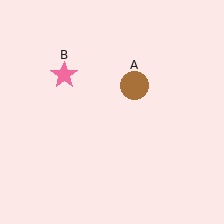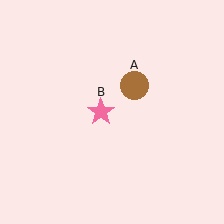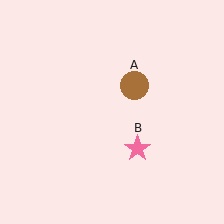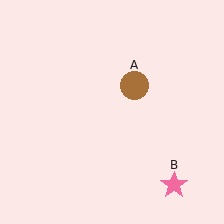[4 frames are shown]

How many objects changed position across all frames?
1 object changed position: pink star (object B).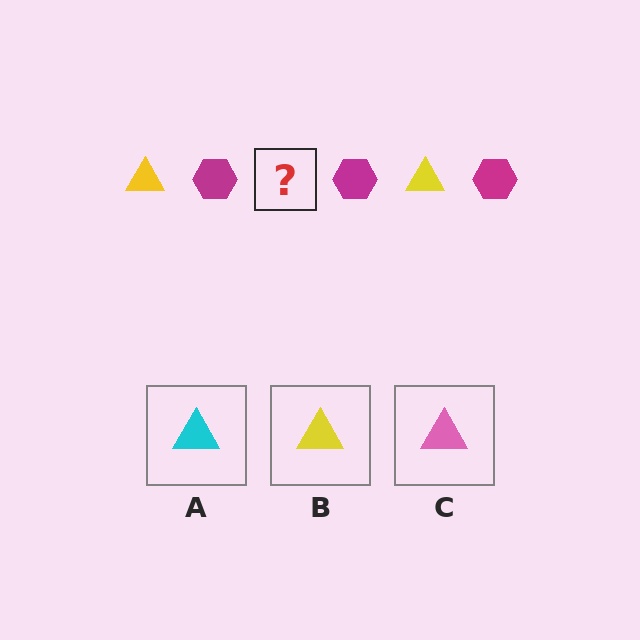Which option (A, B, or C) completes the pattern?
B.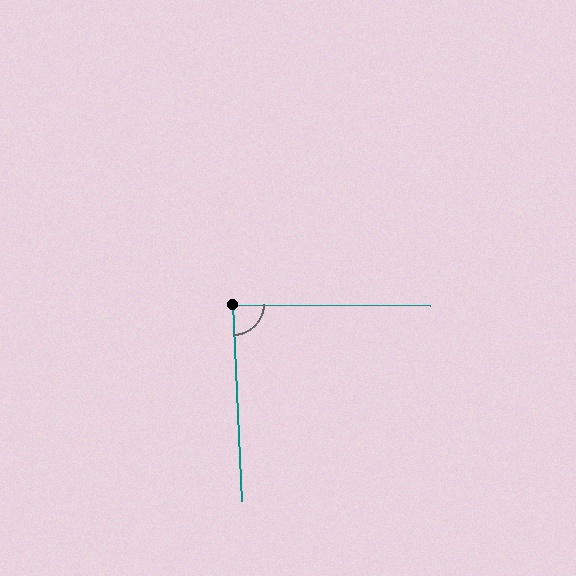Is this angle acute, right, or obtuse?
It is approximately a right angle.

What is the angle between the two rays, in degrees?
Approximately 87 degrees.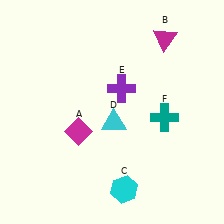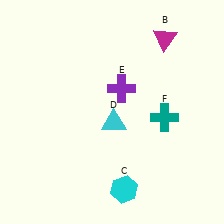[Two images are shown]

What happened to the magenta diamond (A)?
The magenta diamond (A) was removed in Image 2. It was in the bottom-left area of Image 1.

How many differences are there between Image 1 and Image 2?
There is 1 difference between the two images.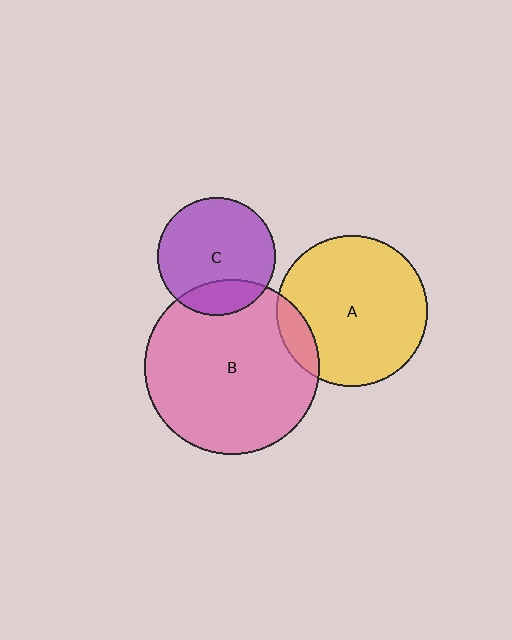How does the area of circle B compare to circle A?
Approximately 1.3 times.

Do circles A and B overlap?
Yes.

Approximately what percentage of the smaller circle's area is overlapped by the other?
Approximately 10%.